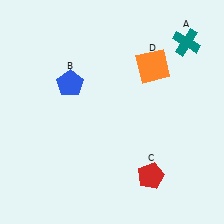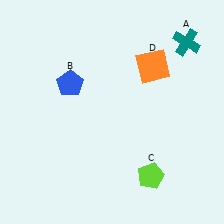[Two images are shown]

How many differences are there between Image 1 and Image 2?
There is 1 difference between the two images.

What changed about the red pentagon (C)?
In Image 1, C is red. In Image 2, it changed to lime.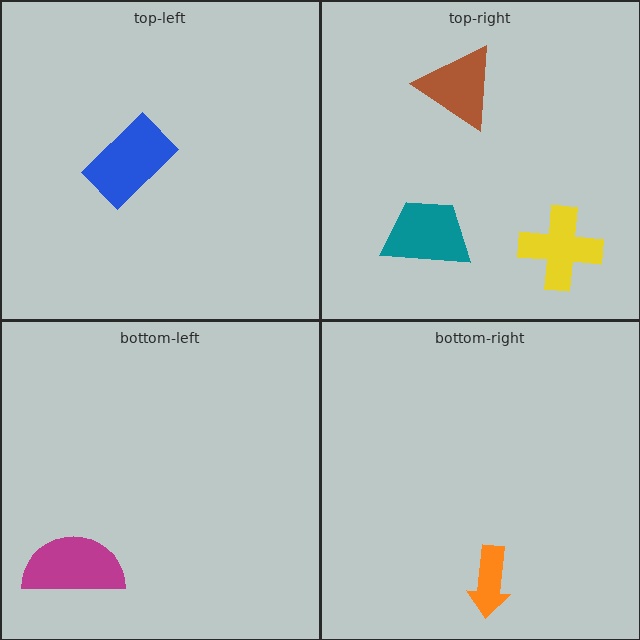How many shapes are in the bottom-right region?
1.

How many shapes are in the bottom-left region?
1.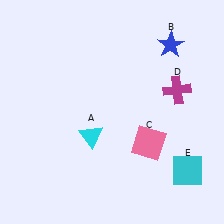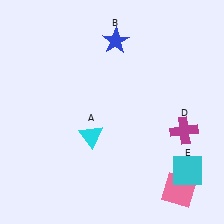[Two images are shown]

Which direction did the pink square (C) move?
The pink square (C) moved down.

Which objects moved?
The objects that moved are: the blue star (B), the pink square (C), the magenta cross (D).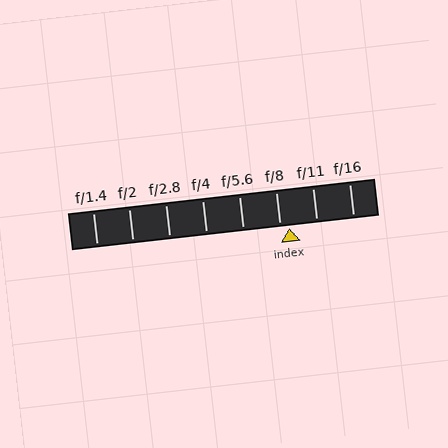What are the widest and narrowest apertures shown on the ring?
The widest aperture shown is f/1.4 and the narrowest is f/16.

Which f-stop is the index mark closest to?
The index mark is closest to f/8.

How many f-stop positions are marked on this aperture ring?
There are 8 f-stop positions marked.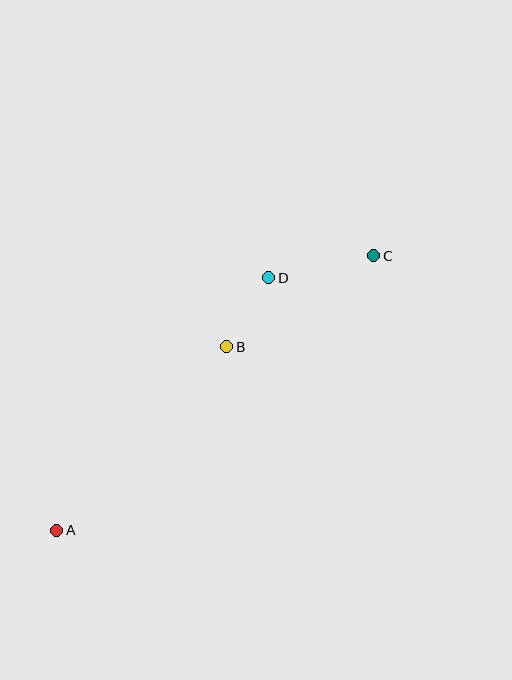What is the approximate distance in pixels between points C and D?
The distance between C and D is approximately 107 pixels.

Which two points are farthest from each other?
Points A and C are farthest from each other.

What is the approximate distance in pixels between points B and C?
The distance between B and C is approximately 172 pixels.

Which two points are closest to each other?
Points B and D are closest to each other.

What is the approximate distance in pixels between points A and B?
The distance between A and B is approximately 250 pixels.